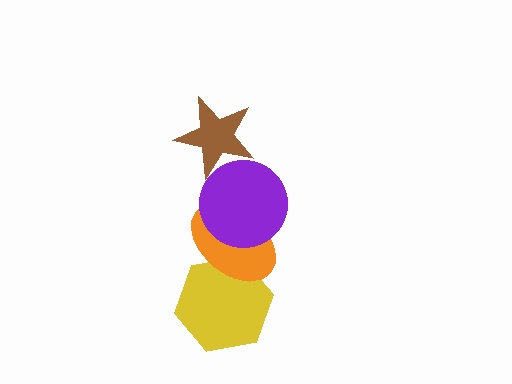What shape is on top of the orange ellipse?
The purple circle is on top of the orange ellipse.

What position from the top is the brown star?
The brown star is 1st from the top.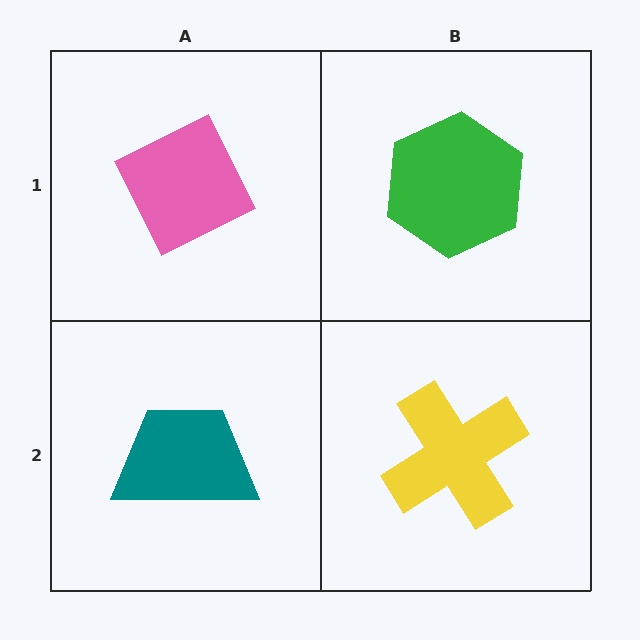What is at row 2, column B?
A yellow cross.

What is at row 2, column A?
A teal trapezoid.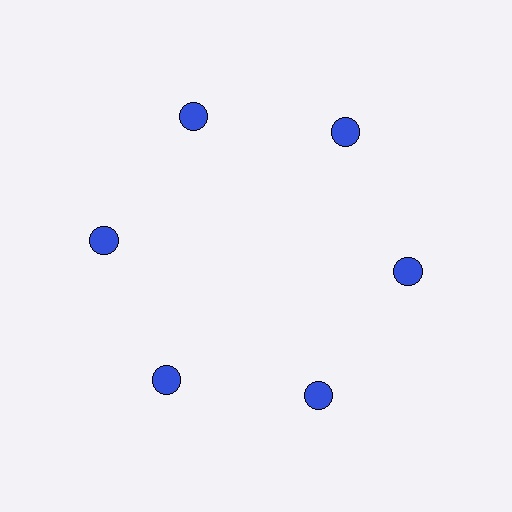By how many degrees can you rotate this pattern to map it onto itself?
The pattern maps onto itself every 60 degrees of rotation.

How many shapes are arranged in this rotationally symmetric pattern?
There are 6 shapes, arranged in 6 groups of 1.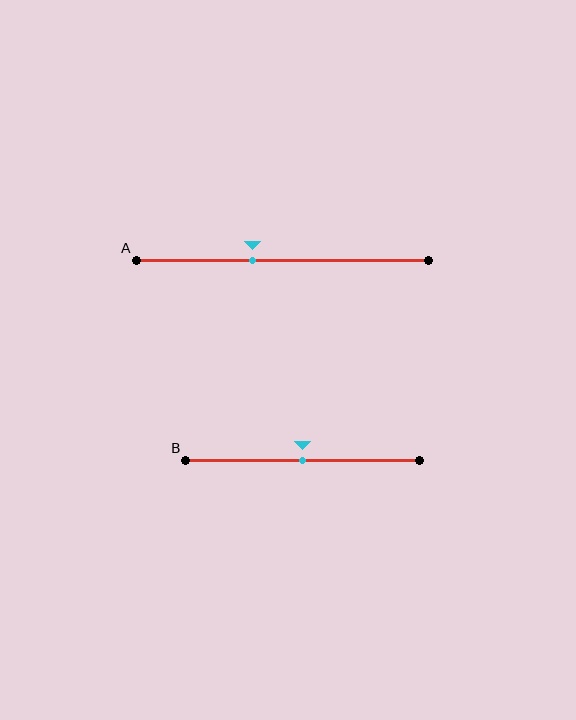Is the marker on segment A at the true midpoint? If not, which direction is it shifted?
No, the marker on segment A is shifted to the left by about 10% of the segment length.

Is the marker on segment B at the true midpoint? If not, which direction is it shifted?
Yes, the marker on segment B is at the true midpoint.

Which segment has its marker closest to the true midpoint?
Segment B has its marker closest to the true midpoint.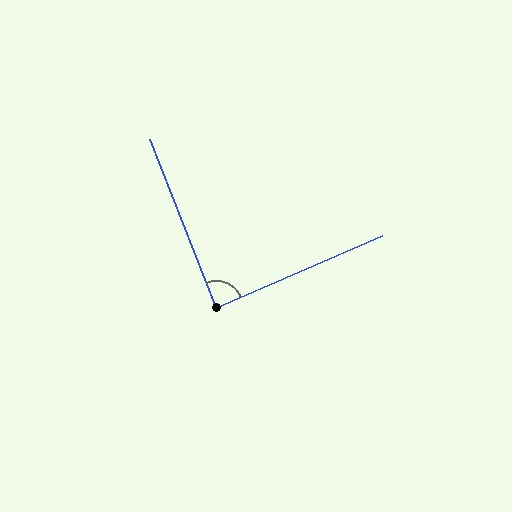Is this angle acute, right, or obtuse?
It is approximately a right angle.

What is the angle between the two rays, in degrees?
Approximately 88 degrees.